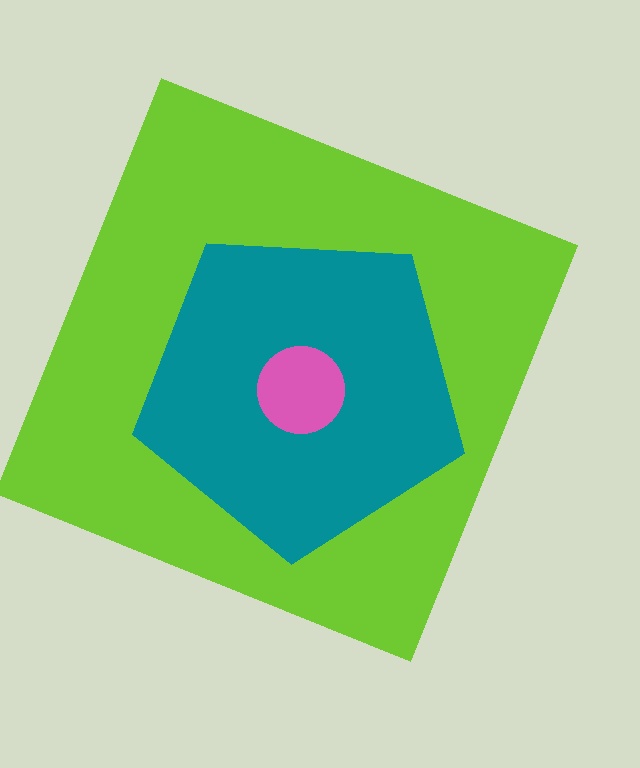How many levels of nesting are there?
3.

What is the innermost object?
The pink circle.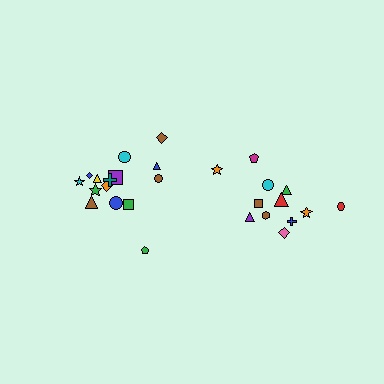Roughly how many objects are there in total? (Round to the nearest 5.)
Roughly 25 objects in total.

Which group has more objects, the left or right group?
The left group.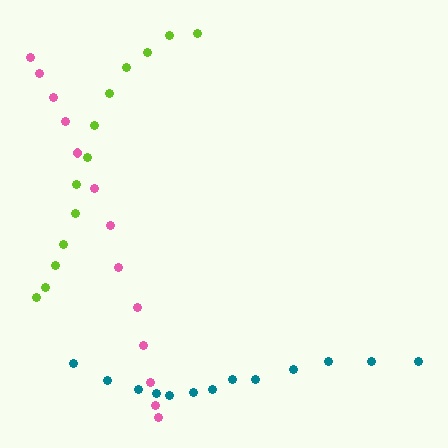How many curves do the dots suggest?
There are 3 distinct paths.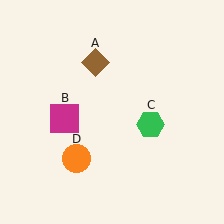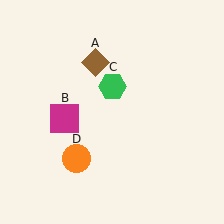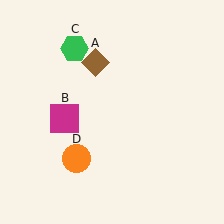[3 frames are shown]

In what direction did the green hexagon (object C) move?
The green hexagon (object C) moved up and to the left.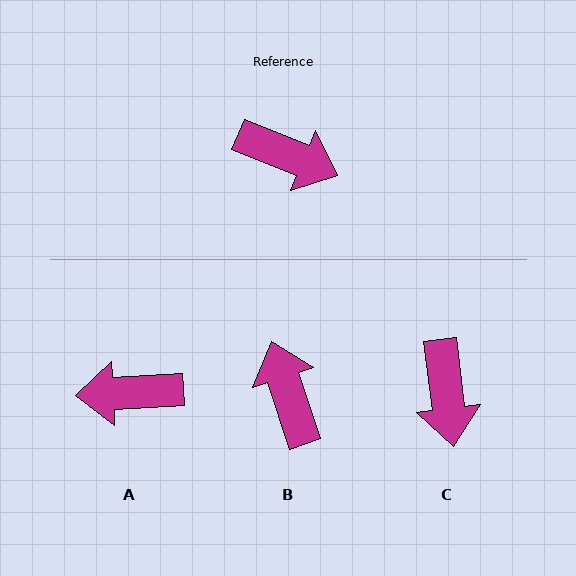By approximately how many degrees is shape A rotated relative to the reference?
Approximately 155 degrees clockwise.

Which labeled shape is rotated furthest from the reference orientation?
A, about 155 degrees away.